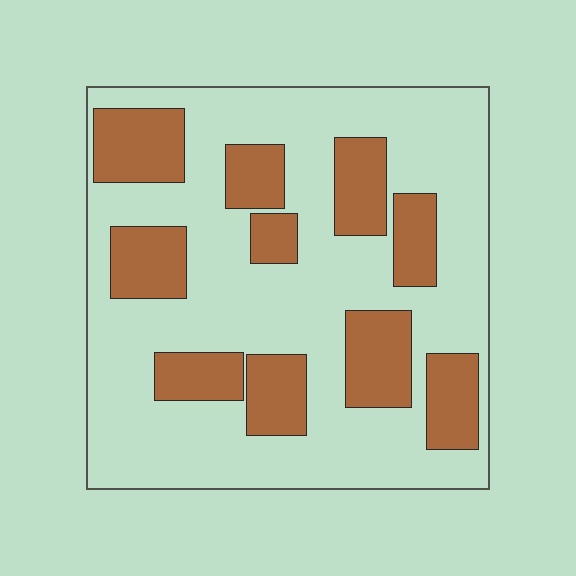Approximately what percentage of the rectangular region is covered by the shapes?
Approximately 30%.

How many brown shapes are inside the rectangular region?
10.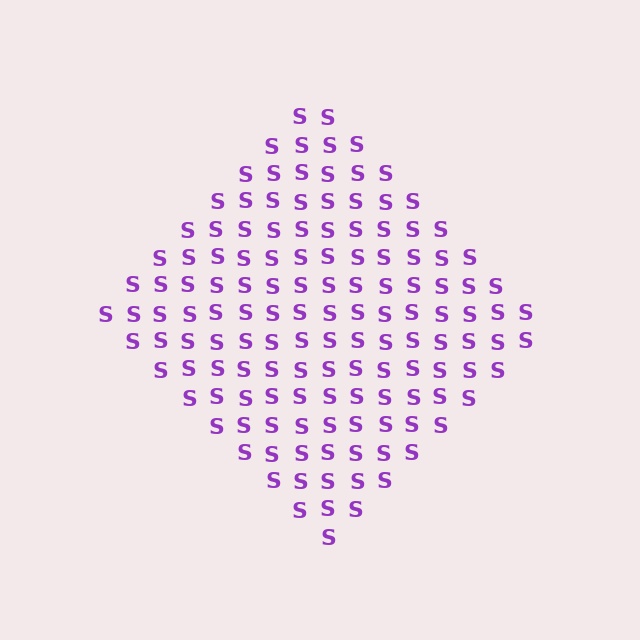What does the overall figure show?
The overall figure shows a diamond.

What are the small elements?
The small elements are letter S's.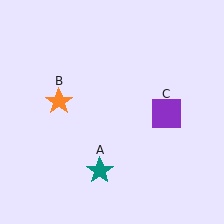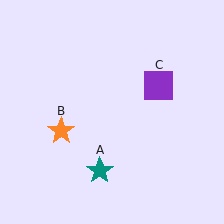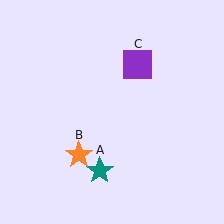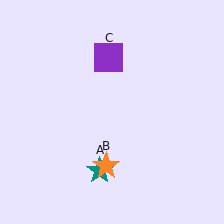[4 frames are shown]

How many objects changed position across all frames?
2 objects changed position: orange star (object B), purple square (object C).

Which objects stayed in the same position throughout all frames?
Teal star (object A) remained stationary.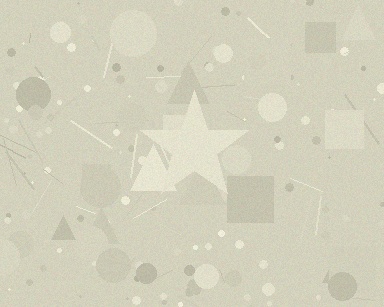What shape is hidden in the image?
A star is hidden in the image.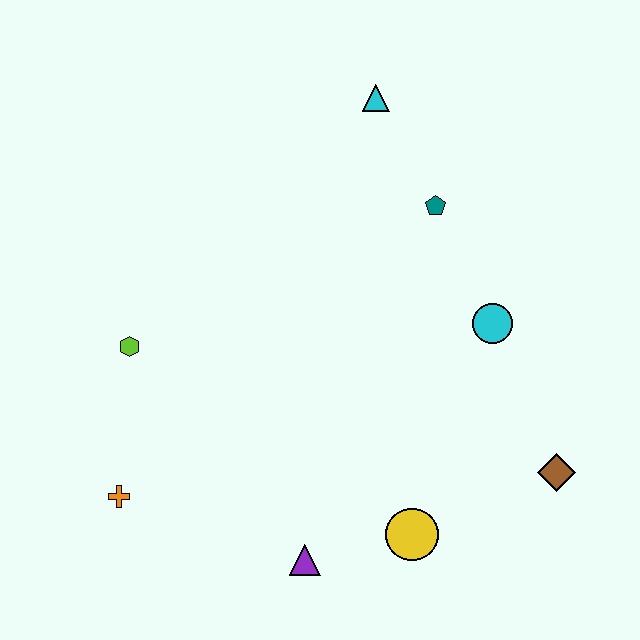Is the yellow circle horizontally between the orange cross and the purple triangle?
No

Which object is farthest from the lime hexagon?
The brown diamond is farthest from the lime hexagon.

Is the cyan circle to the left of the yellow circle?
No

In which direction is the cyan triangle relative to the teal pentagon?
The cyan triangle is above the teal pentagon.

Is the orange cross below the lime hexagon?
Yes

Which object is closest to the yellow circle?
The purple triangle is closest to the yellow circle.